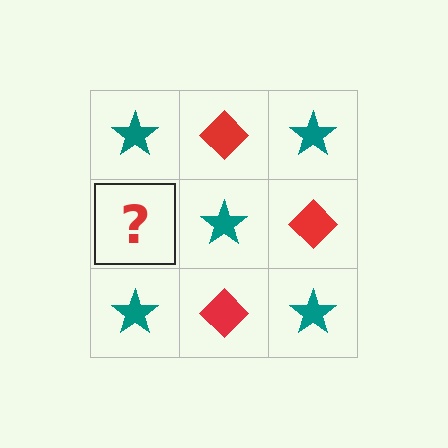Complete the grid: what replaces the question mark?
The question mark should be replaced with a red diamond.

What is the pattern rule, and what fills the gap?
The rule is that it alternates teal star and red diamond in a checkerboard pattern. The gap should be filled with a red diamond.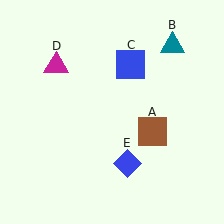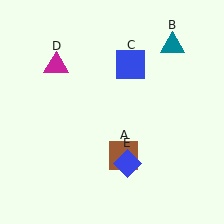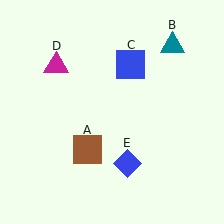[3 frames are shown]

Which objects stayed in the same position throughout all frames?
Teal triangle (object B) and blue square (object C) and magenta triangle (object D) and blue diamond (object E) remained stationary.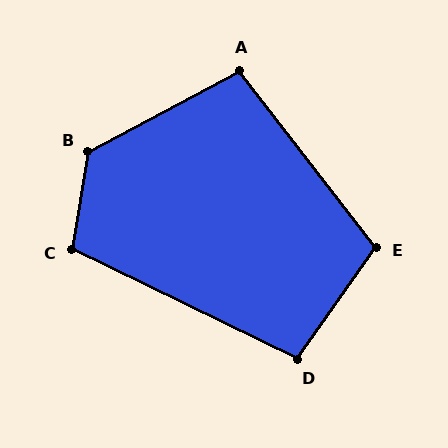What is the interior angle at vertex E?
Approximately 107 degrees (obtuse).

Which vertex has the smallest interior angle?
D, at approximately 99 degrees.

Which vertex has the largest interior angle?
B, at approximately 127 degrees.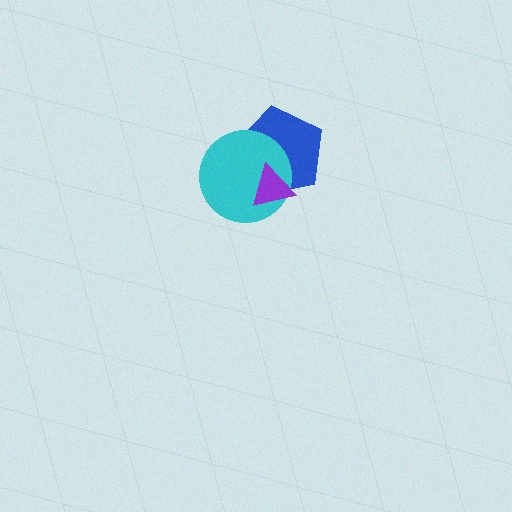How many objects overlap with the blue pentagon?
2 objects overlap with the blue pentagon.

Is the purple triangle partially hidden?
No, no other shape covers it.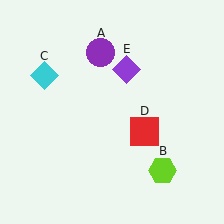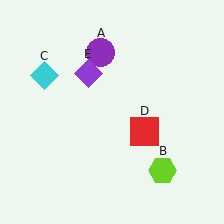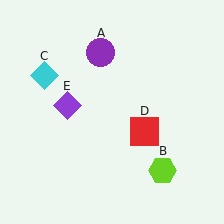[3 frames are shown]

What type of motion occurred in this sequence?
The purple diamond (object E) rotated counterclockwise around the center of the scene.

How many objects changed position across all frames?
1 object changed position: purple diamond (object E).